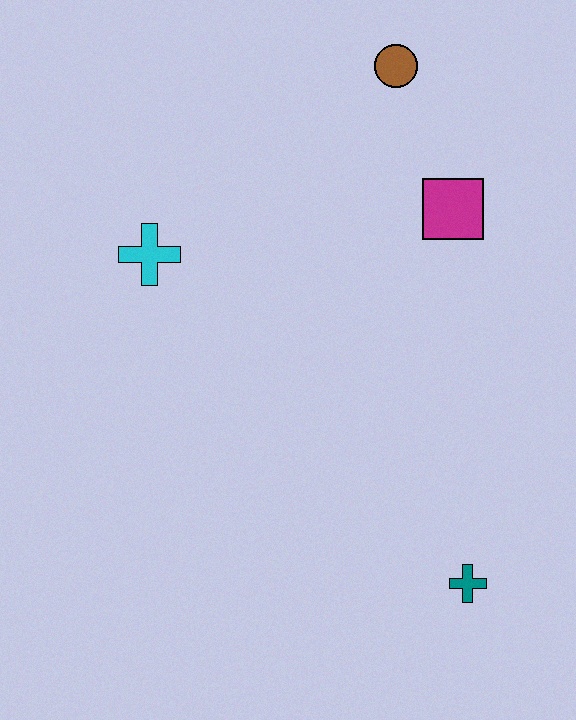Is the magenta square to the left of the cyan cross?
No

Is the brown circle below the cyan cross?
No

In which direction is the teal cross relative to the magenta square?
The teal cross is below the magenta square.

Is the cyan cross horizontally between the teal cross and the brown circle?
No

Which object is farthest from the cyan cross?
The teal cross is farthest from the cyan cross.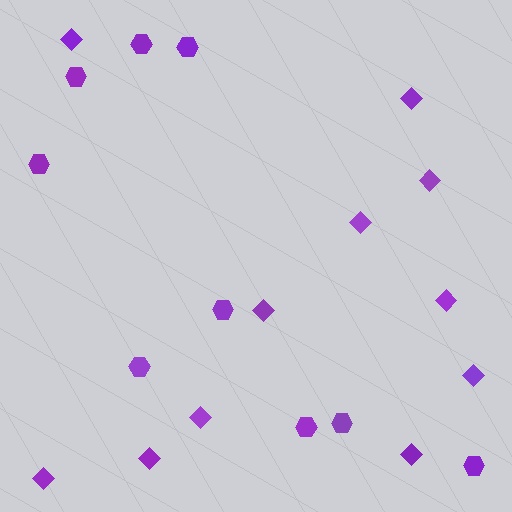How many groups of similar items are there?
There are 2 groups: one group of hexagons (9) and one group of diamonds (11).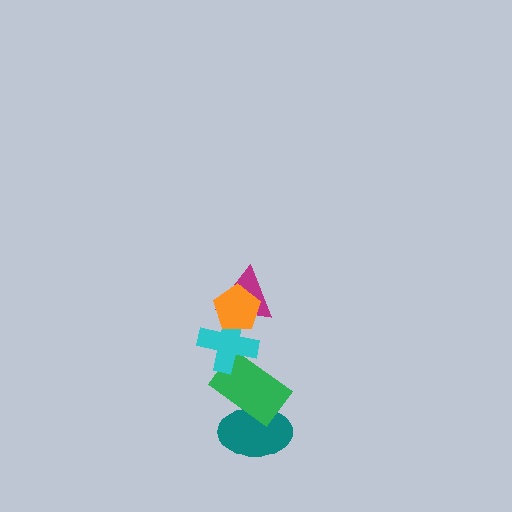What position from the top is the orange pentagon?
The orange pentagon is 1st from the top.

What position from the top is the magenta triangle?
The magenta triangle is 2nd from the top.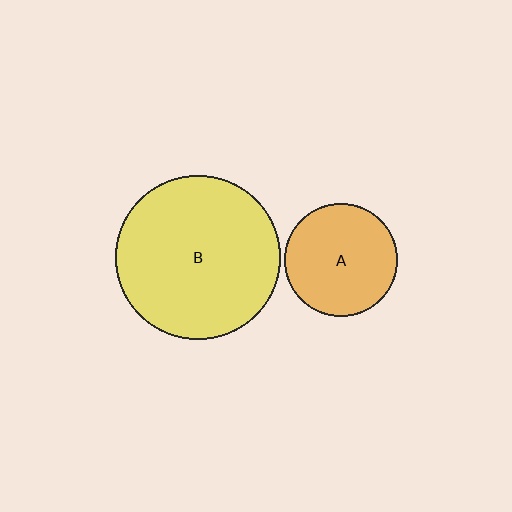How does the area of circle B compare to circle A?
Approximately 2.1 times.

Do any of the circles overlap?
No, none of the circles overlap.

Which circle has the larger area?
Circle B (yellow).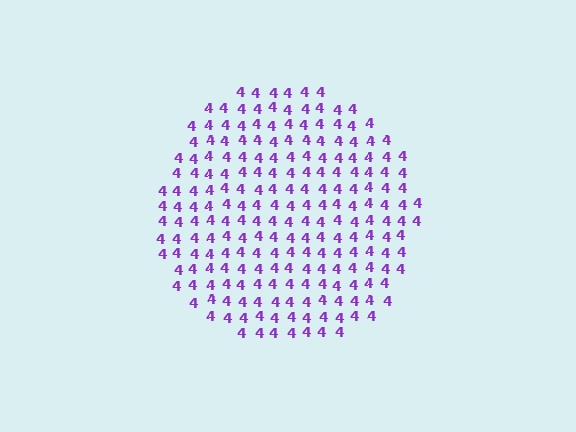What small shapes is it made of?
It is made of small digit 4's.